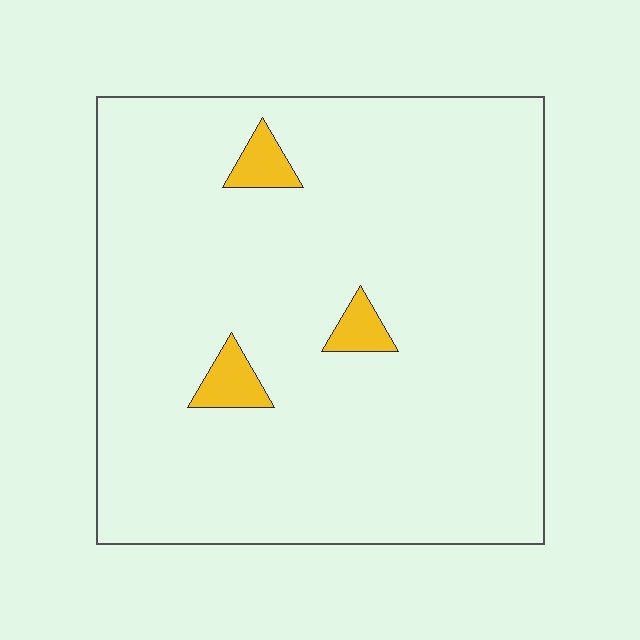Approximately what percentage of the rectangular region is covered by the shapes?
Approximately 5%.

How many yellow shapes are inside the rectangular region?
3.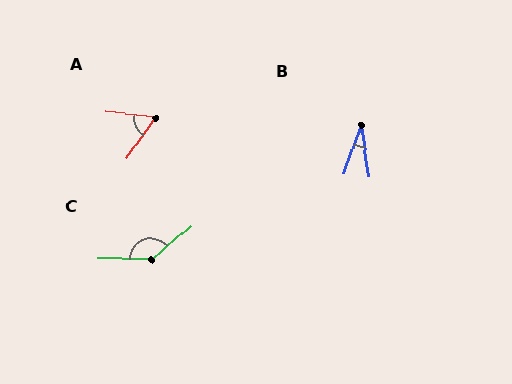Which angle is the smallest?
B, at approximately 28 degrees.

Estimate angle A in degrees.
Approximately 61 degrees.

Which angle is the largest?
C, at approximately 139 degrees.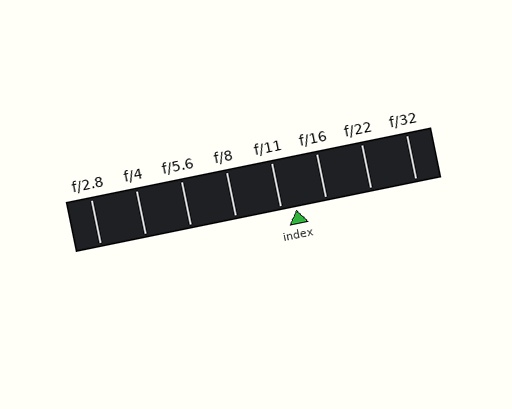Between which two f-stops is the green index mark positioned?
The index mark is between f/11 and f/16.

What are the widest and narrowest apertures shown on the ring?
The widest aperture shown is f/2.8 and the narrowest is f/32.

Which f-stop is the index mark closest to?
The index mark is closest to f/11.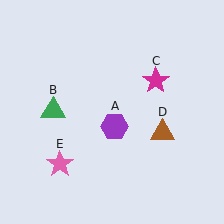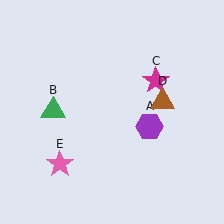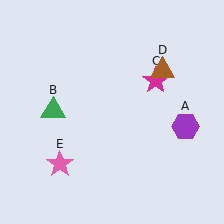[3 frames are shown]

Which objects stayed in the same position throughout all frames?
Green triangle (object B) and magenta star (object C) and pink star (object E) remained stationary.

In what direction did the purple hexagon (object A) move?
The purple hexagon (object A) moved right.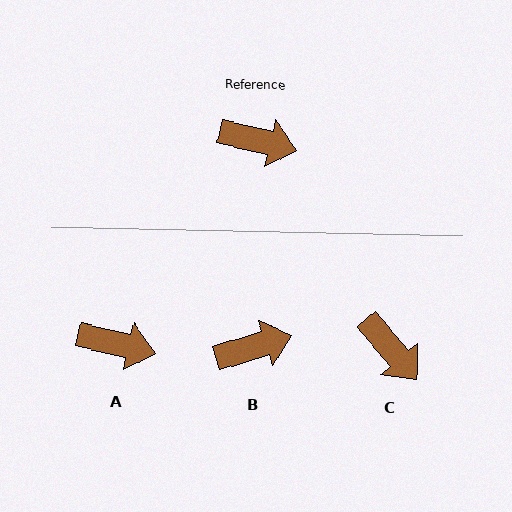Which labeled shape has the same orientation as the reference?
A.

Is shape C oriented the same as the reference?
No, it is off by about 36 degrees.